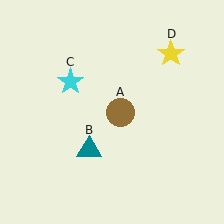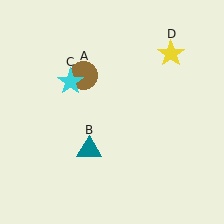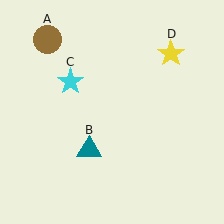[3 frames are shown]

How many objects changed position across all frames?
1 object changed position: brown circle (object A).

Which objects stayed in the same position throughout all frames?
Teal triangle (object B) and cyan star (object C) and yellow star (object D) remained stationary.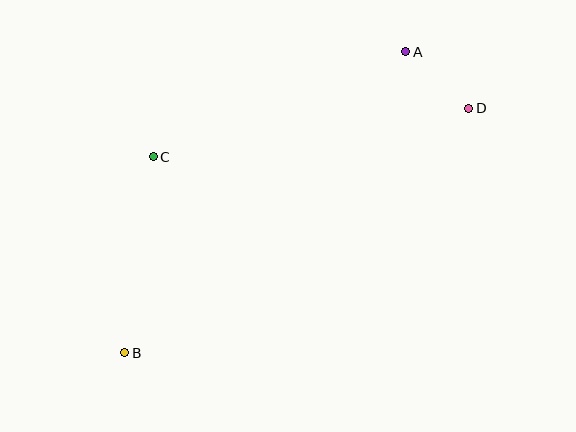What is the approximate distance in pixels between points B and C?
The distance between B and C is approximately 198 pixels.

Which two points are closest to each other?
Points A and D are closest to each other.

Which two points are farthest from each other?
Points B and D are farthest from each other.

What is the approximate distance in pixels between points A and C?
The distance between A and C is approximately 273 pixels.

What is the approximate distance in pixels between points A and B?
The distance between A and B is approximately 412 pixels.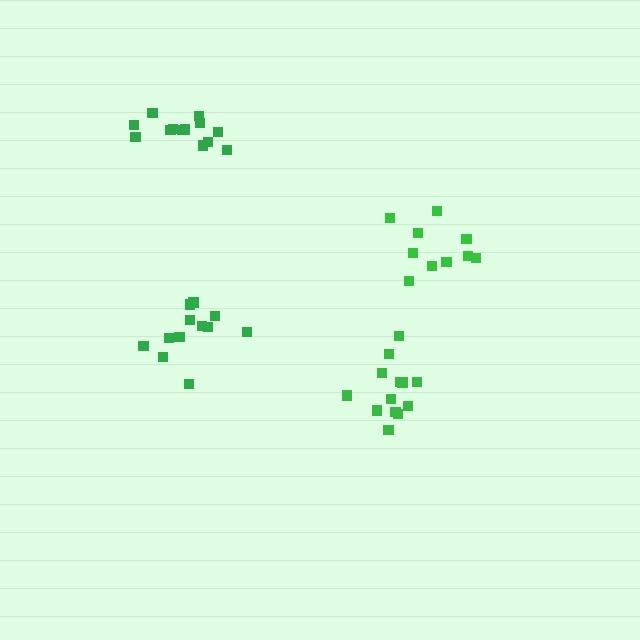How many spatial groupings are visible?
There are 4 spatial groupings.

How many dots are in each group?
Group 1: 13 dots, Group 2: 12 dots, Group 3: 13 dots, Group 4: 10 dots (48 total).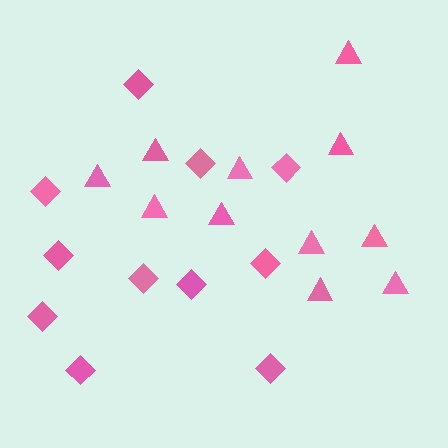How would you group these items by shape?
There are 2 groups: one group of diamonds (11) and one group of triangles (11).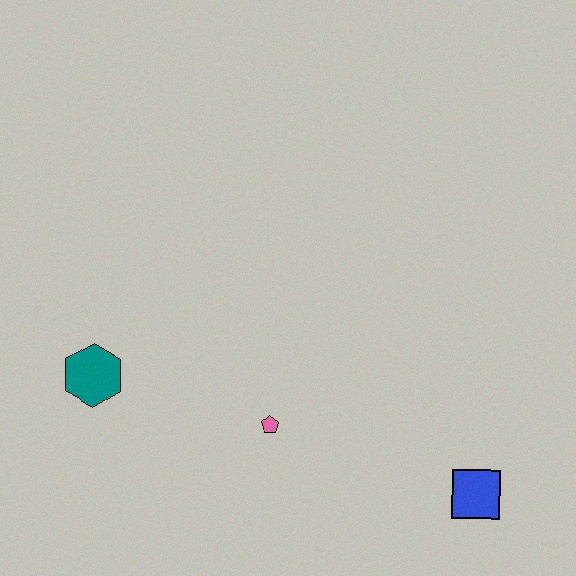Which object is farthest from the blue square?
The teal hexagon is farthest from the blue square.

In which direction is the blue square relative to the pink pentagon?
The blue square is to the right of the pink pentagon.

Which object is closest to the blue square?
The pink pentagon is closest to the blue square.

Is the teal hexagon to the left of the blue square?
Yes